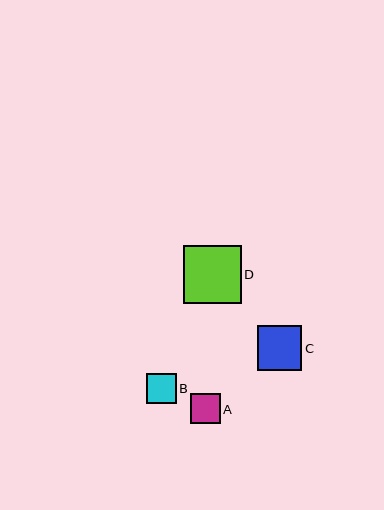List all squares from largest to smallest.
From largest to smallest: D, C, B, A.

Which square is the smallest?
Square A is the smallest with a size of approximately 30 pixels.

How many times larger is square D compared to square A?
Square D is approximately 2.0 times the size of square A.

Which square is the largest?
Square D is the largest with a size of approximately 58 pixels.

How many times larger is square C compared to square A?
Square C is approximately 1.5 times the size of square A.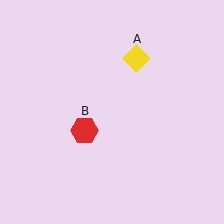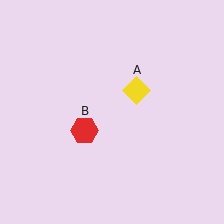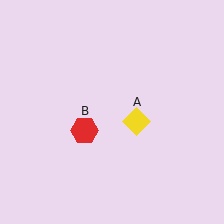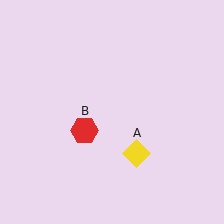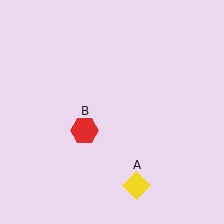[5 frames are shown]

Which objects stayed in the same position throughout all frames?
Red hexagon (object B) remained stationary.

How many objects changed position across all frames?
1 object changed position: yellow diamond (object A).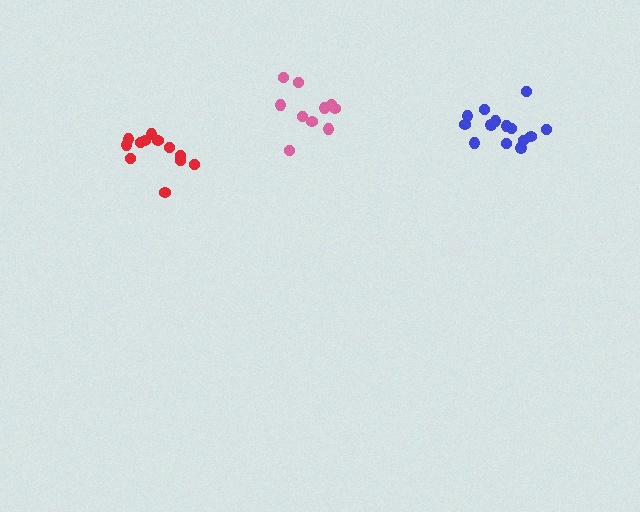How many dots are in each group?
Group 1: 10 dots, Group 2: 14 dots, Group 3: 12 dots (36 total).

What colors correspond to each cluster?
The clusters are colored: pink, blue, red.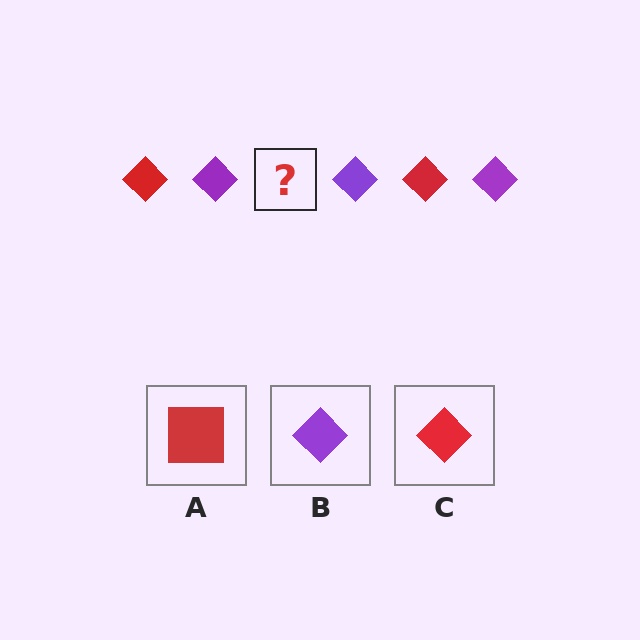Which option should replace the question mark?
Option C.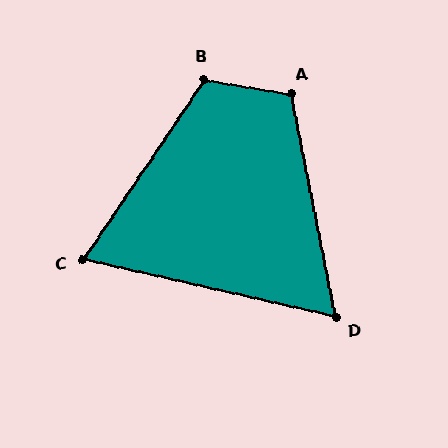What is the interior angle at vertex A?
Approximately 111 degrees (obtuse).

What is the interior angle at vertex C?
Approximately 69 degrees (acute).